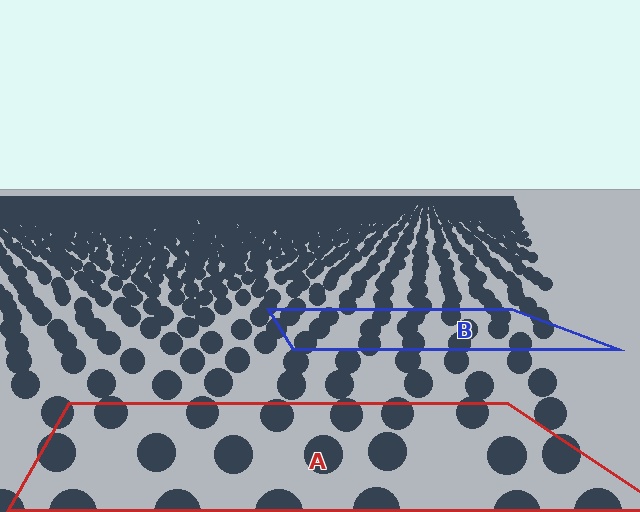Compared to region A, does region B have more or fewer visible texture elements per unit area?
Region B has more texture elements per unit area — they are packed more densely because it is farther away.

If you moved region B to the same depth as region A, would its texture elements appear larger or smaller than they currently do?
They would appear larger. At a closer depth, the same texture elements are projected at a bigger on-screen size.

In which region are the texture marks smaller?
The texture marks are smaller in region B, because it is farther away.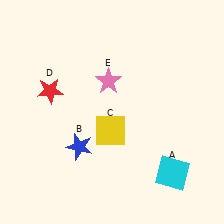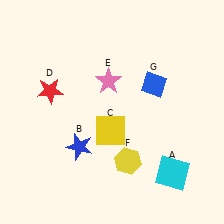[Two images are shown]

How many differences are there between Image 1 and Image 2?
There are 2 differences between the two images.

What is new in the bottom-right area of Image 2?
A yellow hexagon (F) was added in the bottom-right area of Image 2.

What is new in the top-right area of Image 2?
A blue diamond (G) was added in the top-right area of Image 2.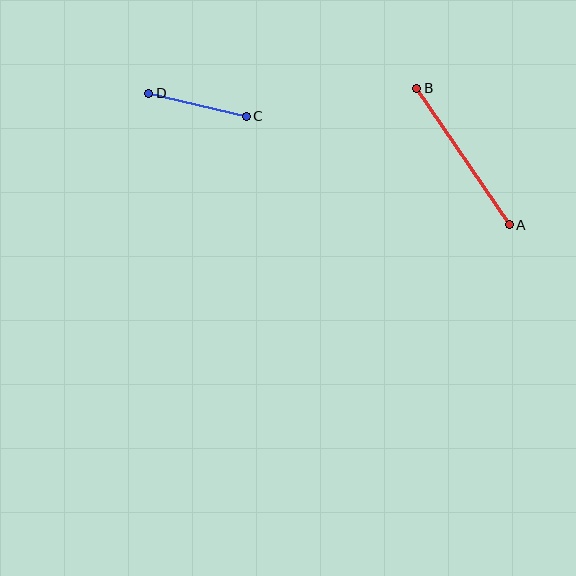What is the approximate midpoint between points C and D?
The midpoint is at approximately (198, 105) pixels.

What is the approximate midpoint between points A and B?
The midpoint is at approximately (463, 156) pixels.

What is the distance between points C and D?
The distance is approximately 100 pixels.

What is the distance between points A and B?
The distance is approximately 165 pixels.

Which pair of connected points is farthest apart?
Points A and B are farthest apart.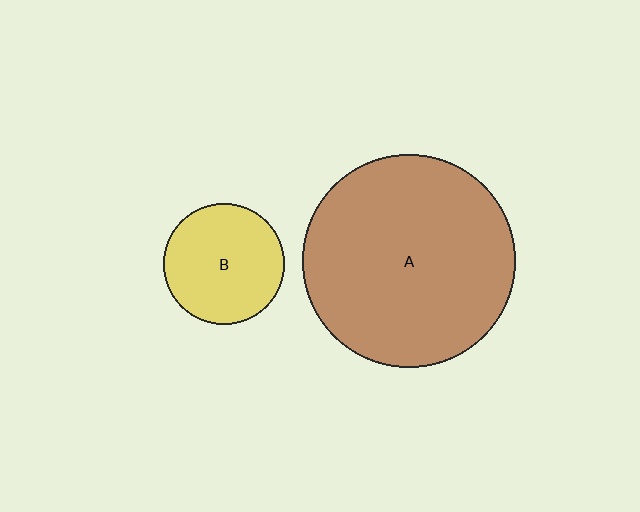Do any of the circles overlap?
No, none of the circles overlap.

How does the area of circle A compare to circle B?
Approximately 3.1 times.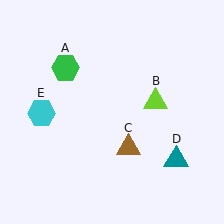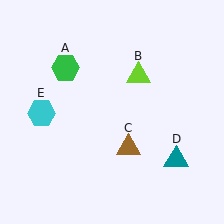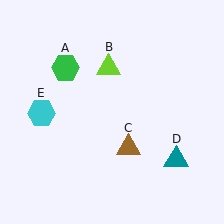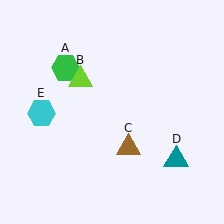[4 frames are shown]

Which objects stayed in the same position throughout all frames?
Green hexagon (object A) and brown triangle (object C) and teal triangle (object D) and cyan hexagon (object E) remained stationary.